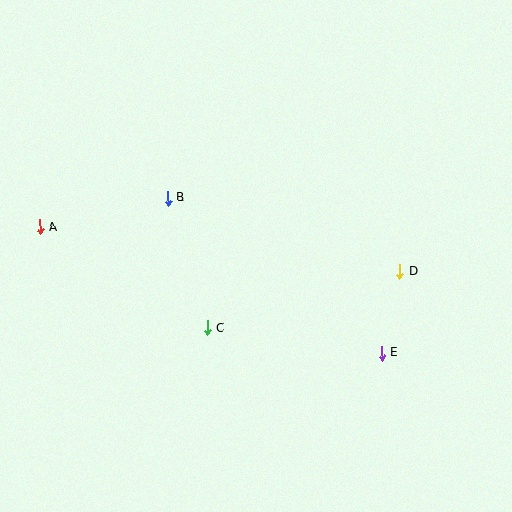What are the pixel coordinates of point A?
Point A is at (40, 227).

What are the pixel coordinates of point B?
Point B is at (168, 198).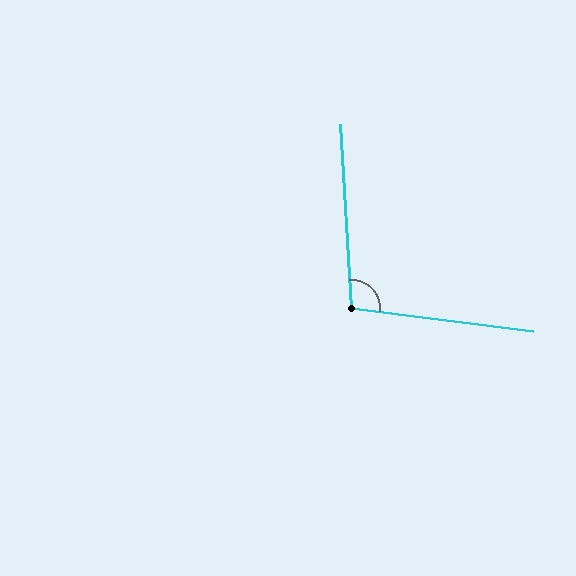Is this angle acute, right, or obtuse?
It is obtuse.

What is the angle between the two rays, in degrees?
Approximately 101 degrees.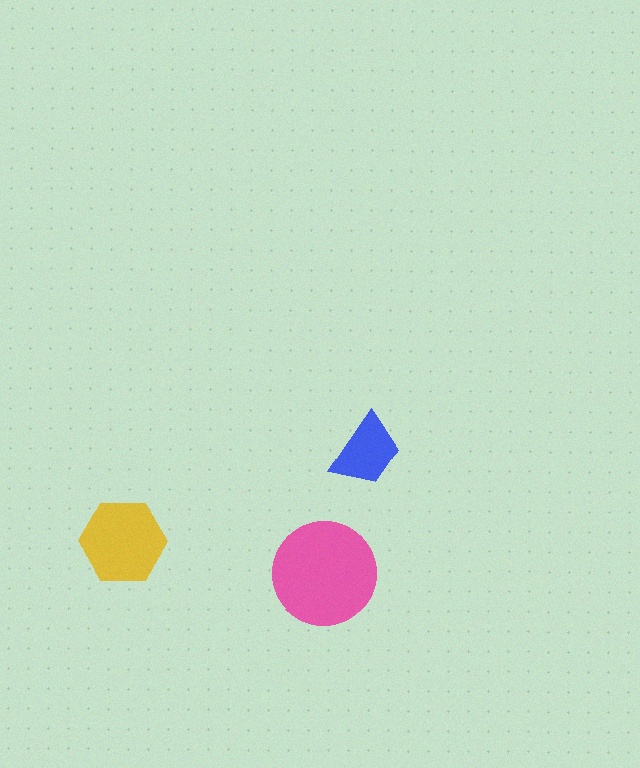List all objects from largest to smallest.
The pink circle, the yellow hexagon, the blue trapezoid.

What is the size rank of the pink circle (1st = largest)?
1st.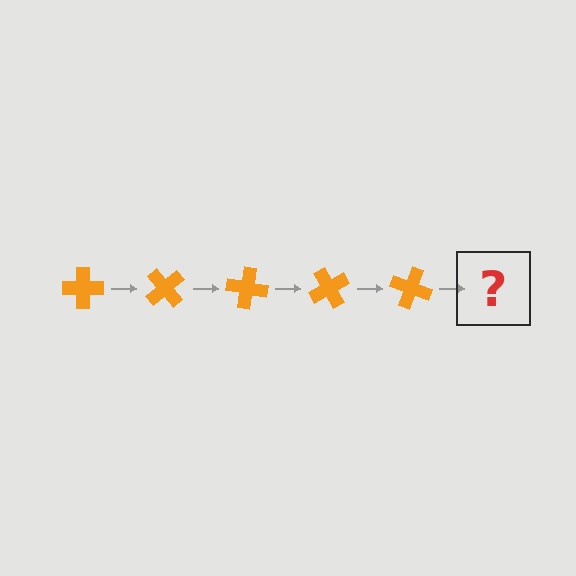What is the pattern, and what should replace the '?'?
The pattern is that the cross rotates 50 degrees each step. The '?' should be an orange cross rotated 250 degrees.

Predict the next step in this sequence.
The next step is an orange cross rotated 250 degrees.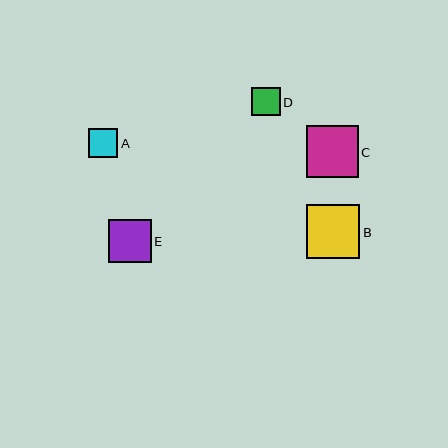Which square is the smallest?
Square D is the smallest with a size of approximately 28 pixels.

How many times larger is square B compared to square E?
Square B is approximately 1.3 times the size of square E.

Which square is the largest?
Square B is the largest with a size of approximately 54 pixels.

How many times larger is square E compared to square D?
Square E is approximately 1.5 times the size of square D.